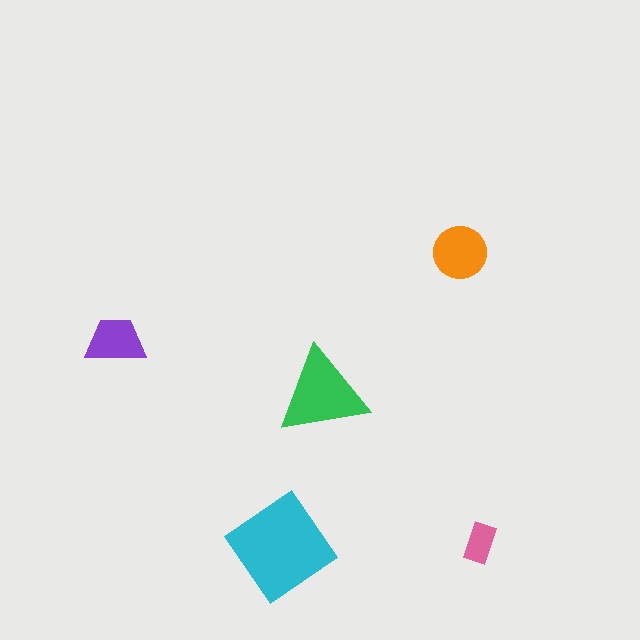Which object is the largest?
The cyan diamond.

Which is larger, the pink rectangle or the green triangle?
The green triangle.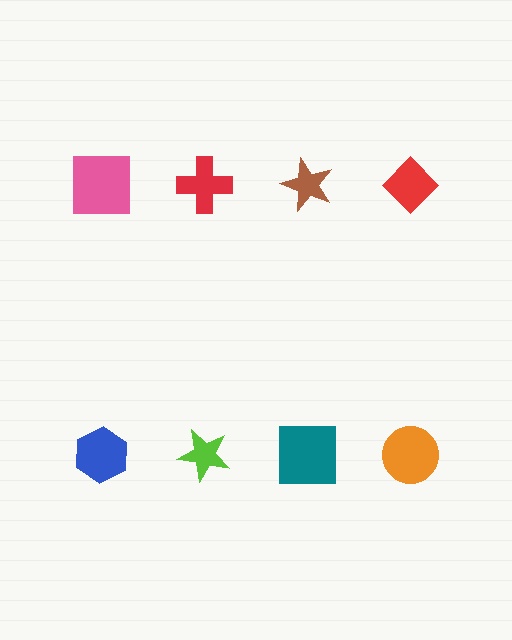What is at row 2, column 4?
An orange circle.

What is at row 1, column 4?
A red diamond.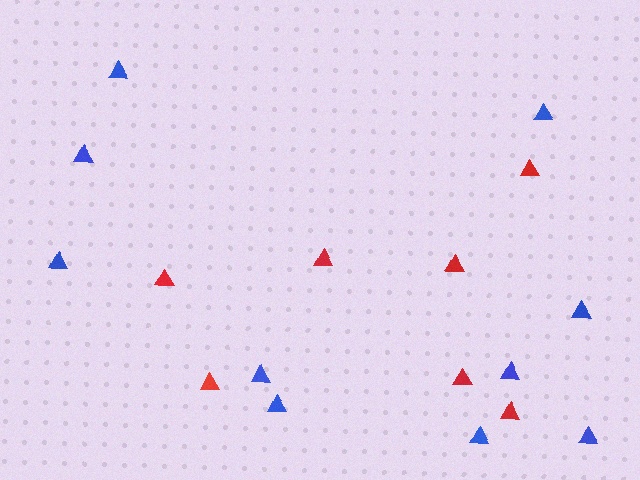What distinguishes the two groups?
There are 2 groups: one group of red triangles (7) and one group of blue triangles (10).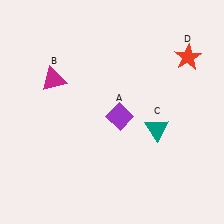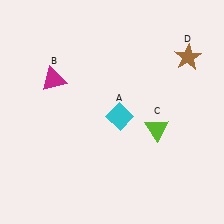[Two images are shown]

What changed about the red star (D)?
In Image 1, D is red. In Image 2, it changed to brown.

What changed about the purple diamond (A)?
In Image 1, A is purple. In Image 2, it changed to cyan.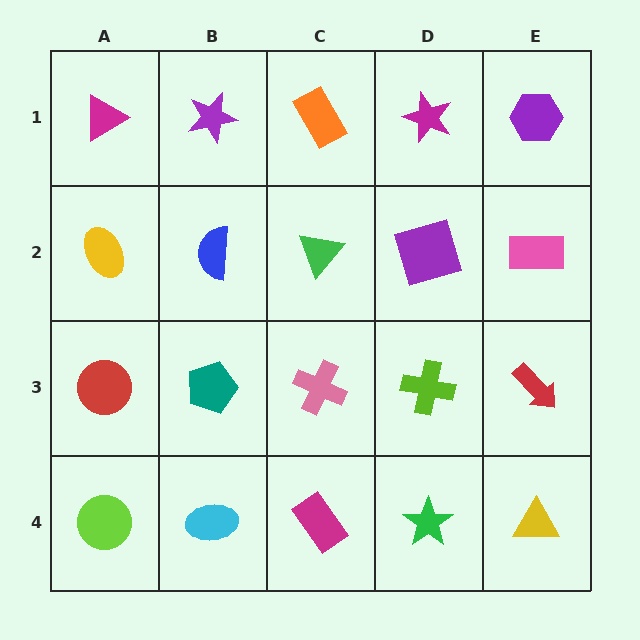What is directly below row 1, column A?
A yellow ellipse.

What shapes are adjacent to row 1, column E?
A pink rectangle (row 2, column E), a magenta star (row 1, column D).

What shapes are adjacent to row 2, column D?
A magenta star (row 1, column D), a lime cross (row 3, column D), a green triangle (row 2, column C), a pink rectangle (row 2, column E).